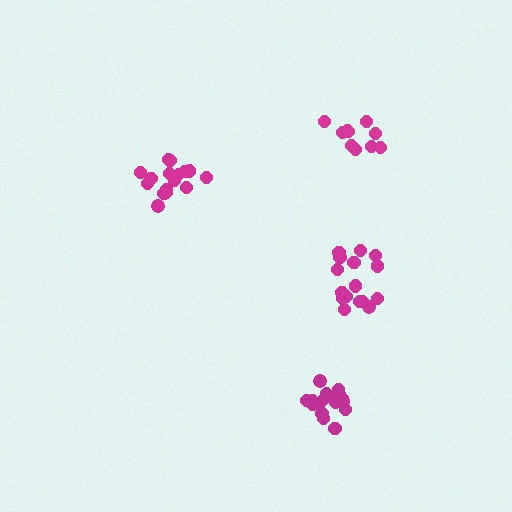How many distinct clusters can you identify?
There are 4 distinct clusters.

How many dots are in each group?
Group 1: 17 dots, Group 2: 11 dots, Group 3: 17 dots, Group 4: 16 dots (61 total).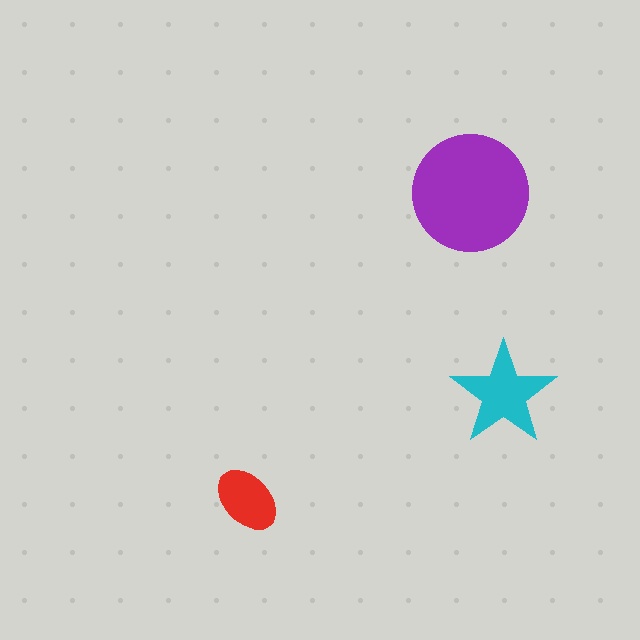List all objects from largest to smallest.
The purple circle, the cyan star, the red ellipse.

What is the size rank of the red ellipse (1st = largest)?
3rd.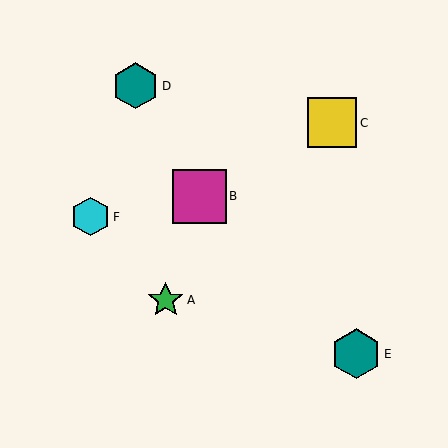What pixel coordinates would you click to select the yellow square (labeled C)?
Click at (332, 123) to select the yellow square C.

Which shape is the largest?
The magenta square (labeled B) is the largest.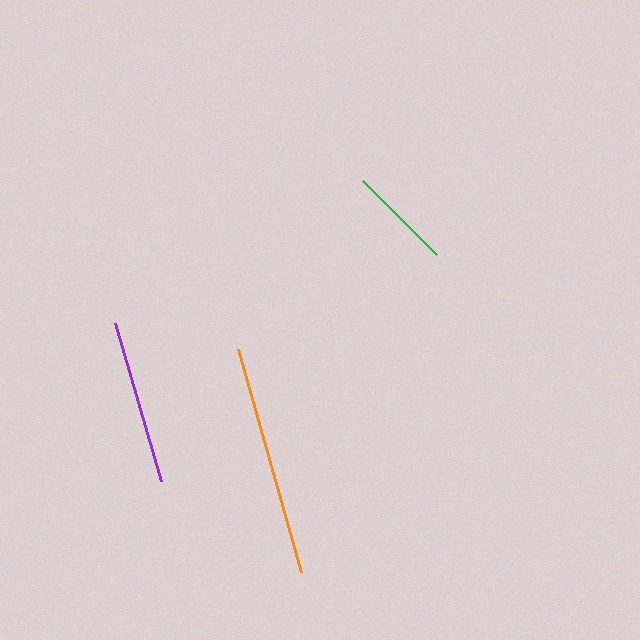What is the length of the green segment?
The green segment is approximately 104 pixels long.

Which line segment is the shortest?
The green line is the shortest at approximately 104 pixels.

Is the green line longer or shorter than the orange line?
The orange line is longer than the green line.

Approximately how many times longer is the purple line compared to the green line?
The purple line is approximately 1.6 times the length of the green line.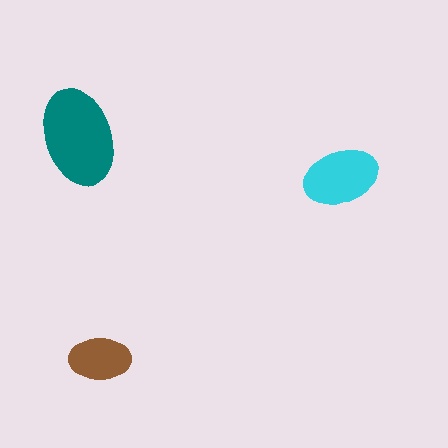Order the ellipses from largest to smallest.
the teal one, the cyan one, the brown one.